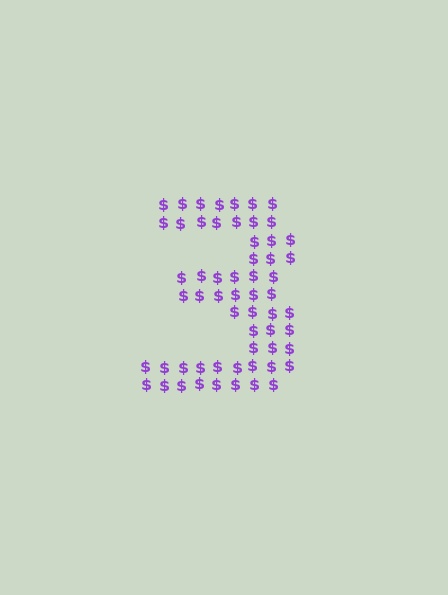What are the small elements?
The small elements are dollar signs.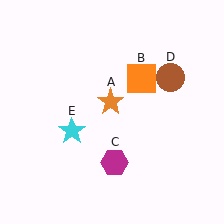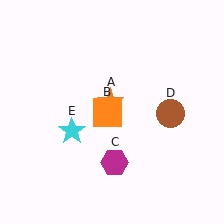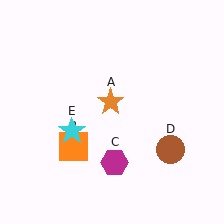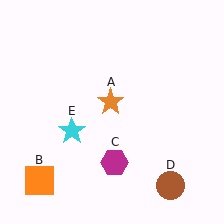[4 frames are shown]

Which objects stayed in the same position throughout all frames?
Orange star (object A) and magenta hexagon (object C) and cyan star (object E) remained stationary.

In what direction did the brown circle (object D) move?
The brown circle (object D) moved down.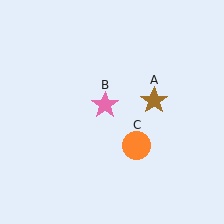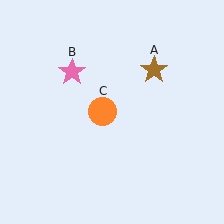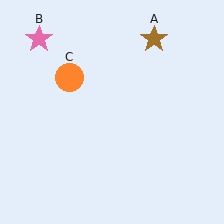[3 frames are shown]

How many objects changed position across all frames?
3 objects changed position: brown star (object A), pink star (object B), orange circle (object C).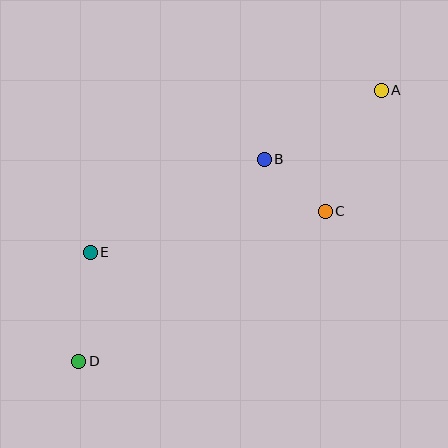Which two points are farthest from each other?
Points A and D are farthest from each other.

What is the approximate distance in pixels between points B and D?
The distance between B and D is approximately 274 pixels.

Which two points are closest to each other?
Points B and C are closest to each other.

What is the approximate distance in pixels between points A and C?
The distance between A and C is approximately 134 pixels.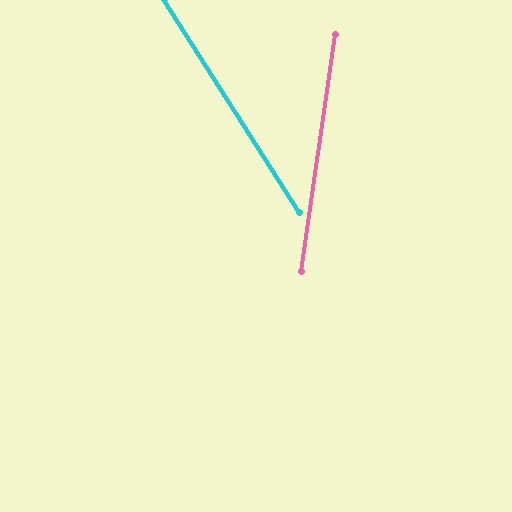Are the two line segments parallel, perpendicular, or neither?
Neither parallel nor perpendicular — they differ by about 40°.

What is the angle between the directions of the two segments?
Approximately 40 degrees.